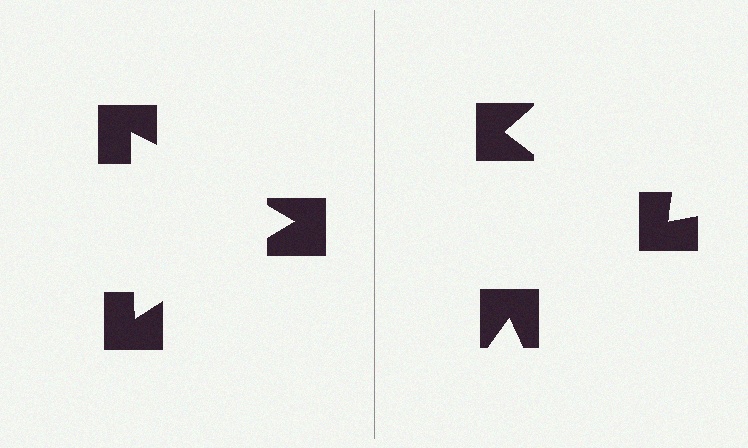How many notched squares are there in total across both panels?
6 — 3 on each side.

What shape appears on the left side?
An illusory triangle.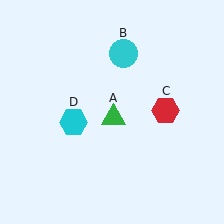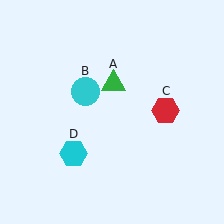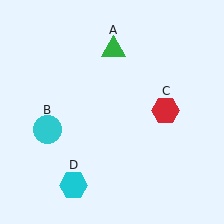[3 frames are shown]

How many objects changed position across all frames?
3 objects changed position: green triangle (object A), cyan circle (object B), cyan hexagon (object D).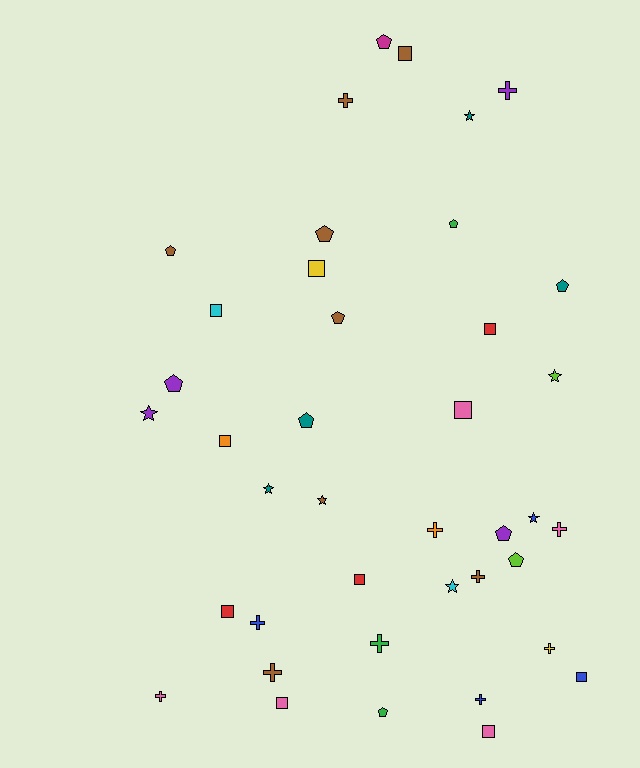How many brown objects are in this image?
There are 8 brown objects.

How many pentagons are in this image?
There are 11 pentagons.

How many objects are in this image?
There are 40 objects.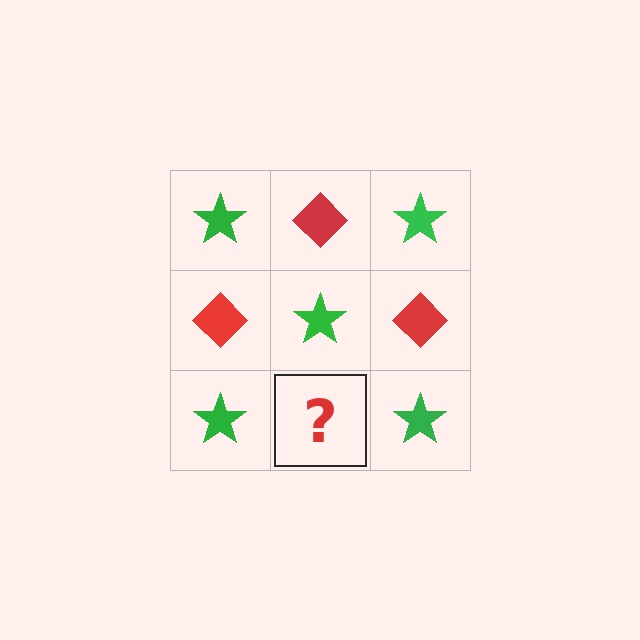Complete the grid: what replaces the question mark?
The question mark should be replaced with a red diamond.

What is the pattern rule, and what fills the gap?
The rule is that it alternates green star and red diamond in a checkerboard pattern. The gap should be filled with a red diamond.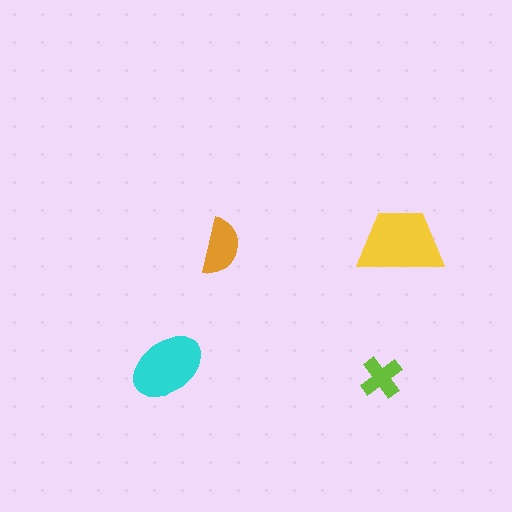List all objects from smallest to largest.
The lime cross, the orange semicircle, the cyan ellipse, the yellow trapezoid.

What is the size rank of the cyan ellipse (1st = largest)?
2nd.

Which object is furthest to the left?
The cyan ellipse is leftmost.